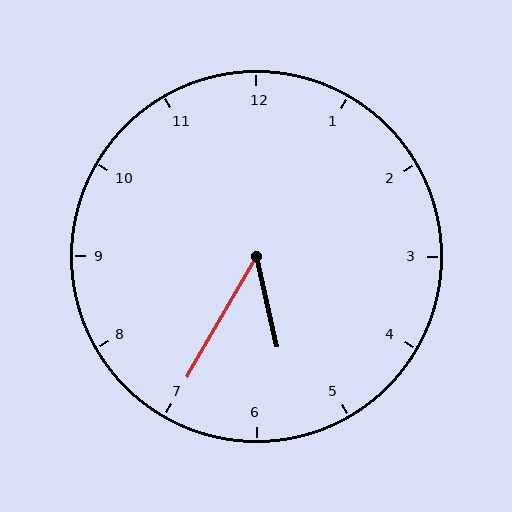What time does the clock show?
5:35.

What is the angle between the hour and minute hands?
Approximately 42 degrees.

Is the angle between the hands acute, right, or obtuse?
It is acute.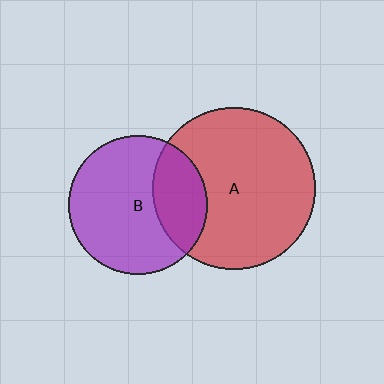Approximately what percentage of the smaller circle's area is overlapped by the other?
Approximately 30%.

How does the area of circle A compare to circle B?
Approximately 1.4 times.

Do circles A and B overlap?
Yes.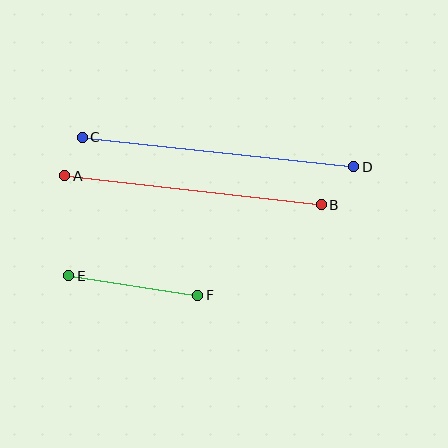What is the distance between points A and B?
The distance is approximately 258 pixels.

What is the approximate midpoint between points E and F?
The midpoint is at approximately (133, 286) pixels.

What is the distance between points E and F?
The distance is approximately 130 pixels.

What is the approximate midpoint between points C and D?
The midpoint is at approximately (218, 152) pixels.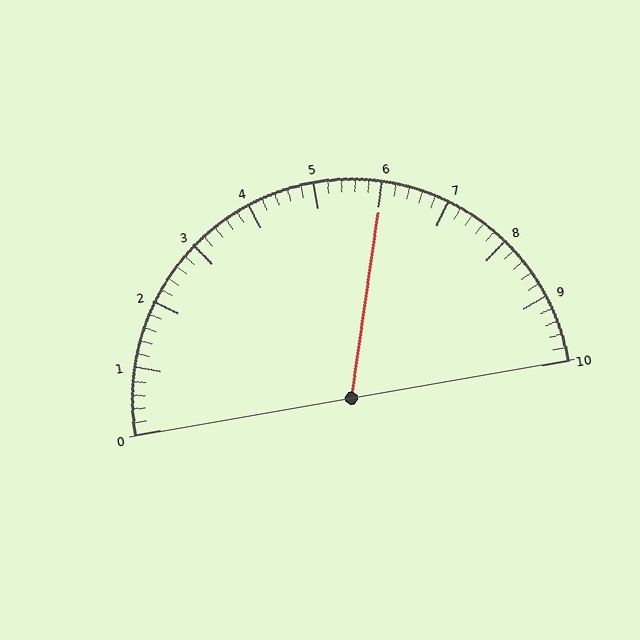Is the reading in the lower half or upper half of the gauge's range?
The reading is in the upper half of the range (0 to 10).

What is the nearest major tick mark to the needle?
The nearest major tick mark is 6.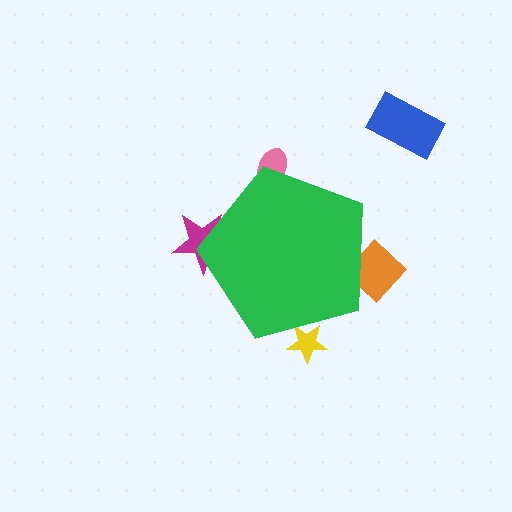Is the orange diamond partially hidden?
Yes, the orange diamond is partially hidden behind the green pentagon.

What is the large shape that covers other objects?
A green pentagon.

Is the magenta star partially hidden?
Yes, the magenta star is partially hidden behind the green pentagon.